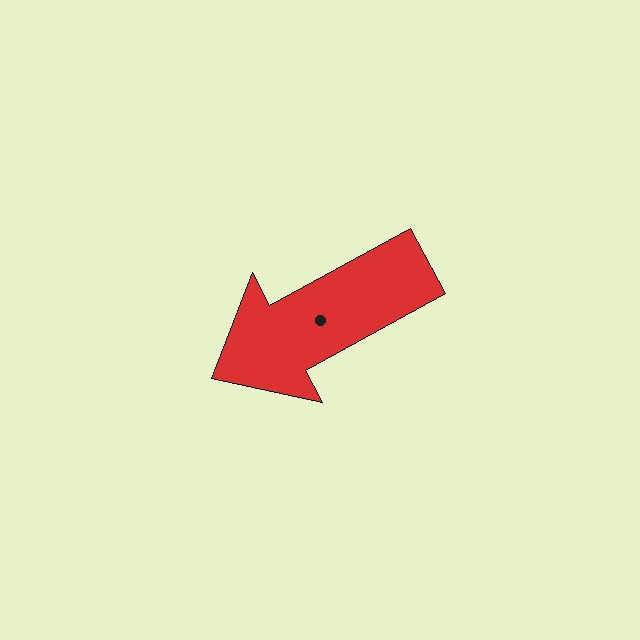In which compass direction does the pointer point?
Southwest.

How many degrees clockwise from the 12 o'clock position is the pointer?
Approximately 241 degrees.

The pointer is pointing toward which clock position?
Roughly 8 o'clock.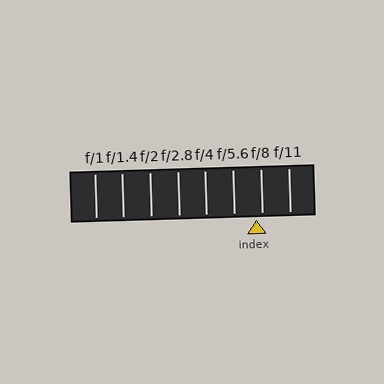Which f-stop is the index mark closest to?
The index mark is closest to f/8.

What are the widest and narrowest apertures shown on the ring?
The widest aperture shown is f/1 and the narrowest is f/11.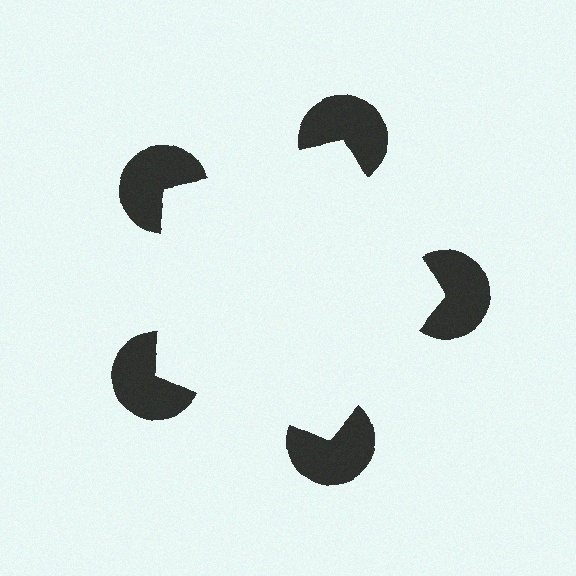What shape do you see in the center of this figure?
An illusory pentagon — its edges are inferred from the aligned wedge cuts in the pac-man discs, not physically drawn.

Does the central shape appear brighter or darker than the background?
It typically appears slightly brighter than the background, even though no actual brightness change is drawn.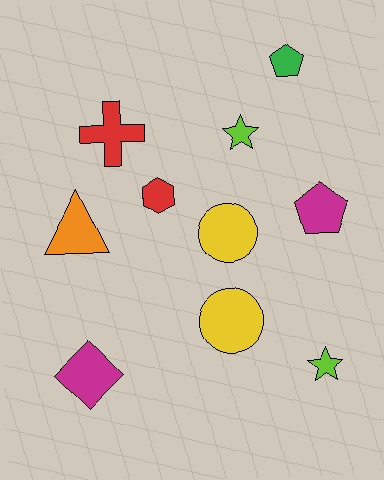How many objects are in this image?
There are 10 objects.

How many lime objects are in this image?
There are 2 lime objects.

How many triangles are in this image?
There is 1 triangle.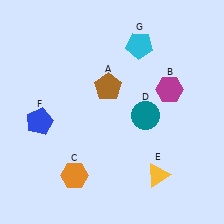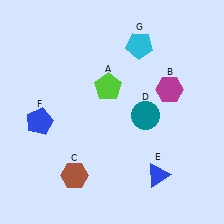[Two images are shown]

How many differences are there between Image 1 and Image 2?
There are 3 differences between the two images.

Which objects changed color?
A changed from brown to lime. C changed from orange to brown. E changed from yellow to blue.